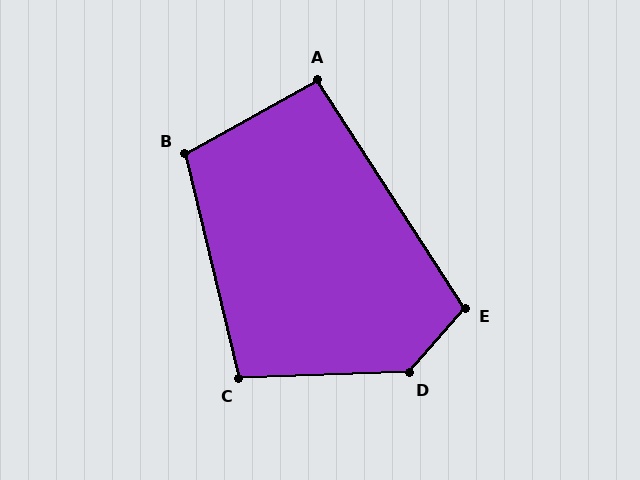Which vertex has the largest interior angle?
D, at approximately 132 degrees.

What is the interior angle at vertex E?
Approximately 106 degrees (obtuse).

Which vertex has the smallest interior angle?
A, at approximately 94 degrees.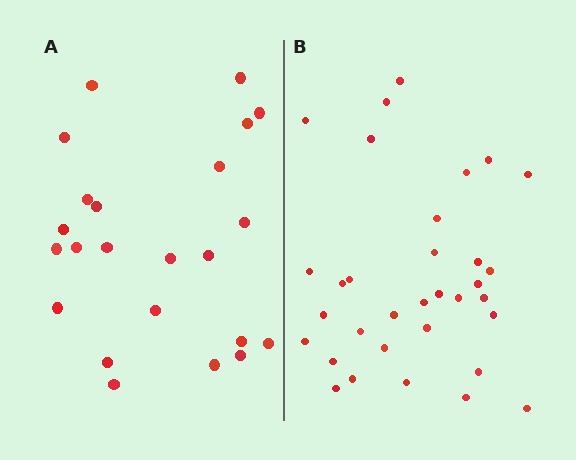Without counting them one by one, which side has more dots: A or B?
Region B (the right region) has more dots.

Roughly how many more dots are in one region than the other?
Region B has roughly 10 or so more dots than region A.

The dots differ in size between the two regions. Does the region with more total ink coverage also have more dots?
No. Region A has more total ink coverage because its dots are larger, but region B actually contains more individual dots. Total area can be misleading — the number of items is what matters here.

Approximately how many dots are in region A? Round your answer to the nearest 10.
About 20 dots. (The exact count is 23, which rounds to 20.)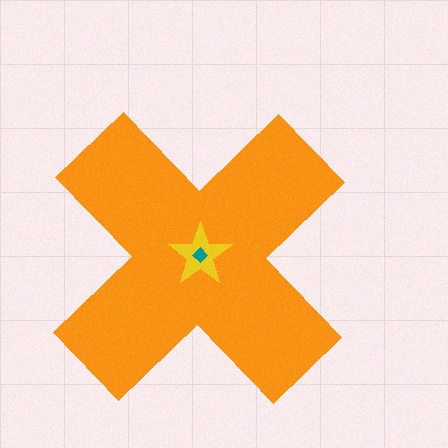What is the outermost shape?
The orange cross.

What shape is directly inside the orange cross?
The yellow star.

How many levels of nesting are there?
3.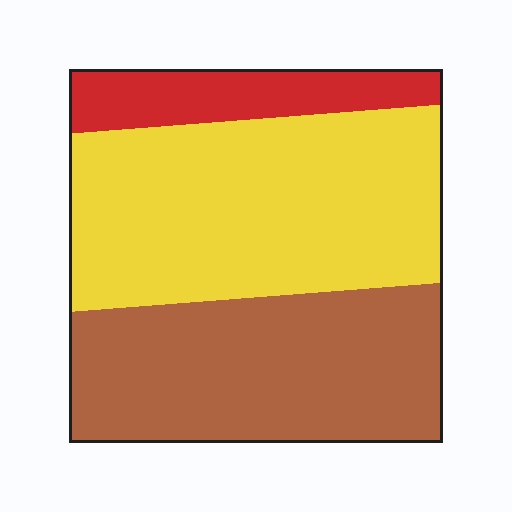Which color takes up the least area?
Red, at roughly 15%.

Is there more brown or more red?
Brown.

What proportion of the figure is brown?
Brown takes up about two fifths (2/5) of the figure.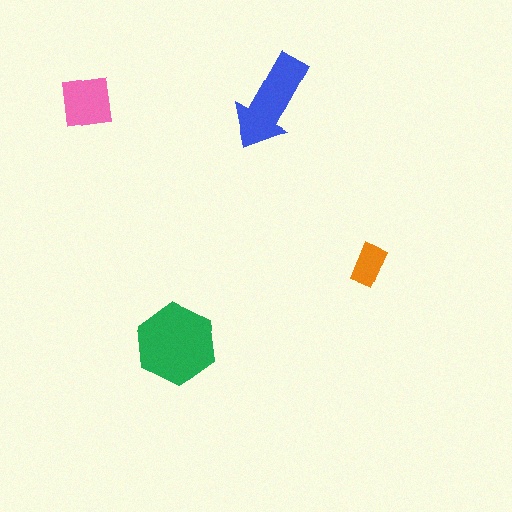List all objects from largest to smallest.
The green hexagon, the blue arrow, the pink square, the orange rectangle.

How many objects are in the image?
There are 4 objects in the image.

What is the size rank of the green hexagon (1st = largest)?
1st.